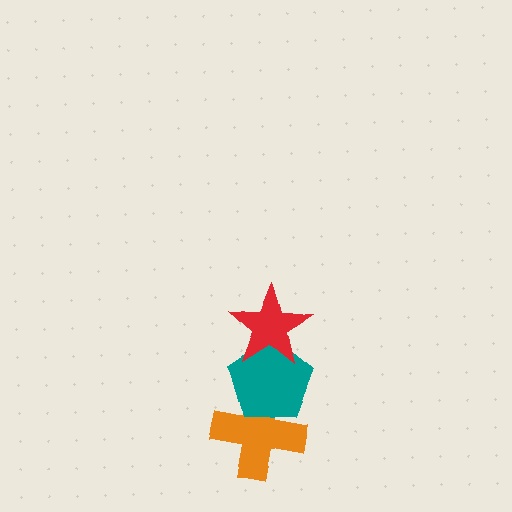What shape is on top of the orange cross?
The teal pentagon is on top of the orange cross.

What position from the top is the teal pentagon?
The teal pentagon is 2nd from the top.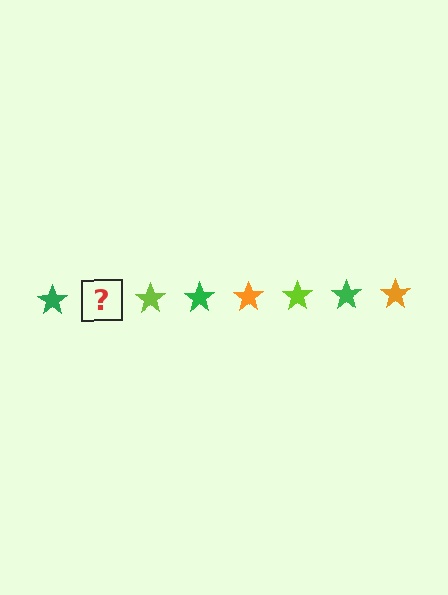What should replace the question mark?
The question mark should be replaced with an orange star.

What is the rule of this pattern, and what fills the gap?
The rule is that the pattern cycles through green, orange, lime stars. The gap should be filled with an orange star.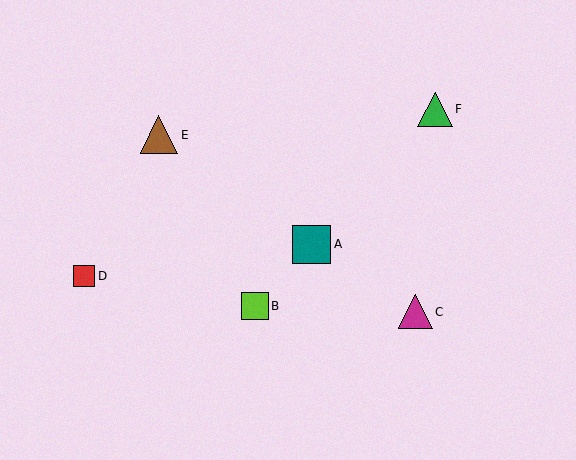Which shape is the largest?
The teal square (labeled A) is the largest.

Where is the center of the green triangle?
The center of the green triangle is at (435, 109).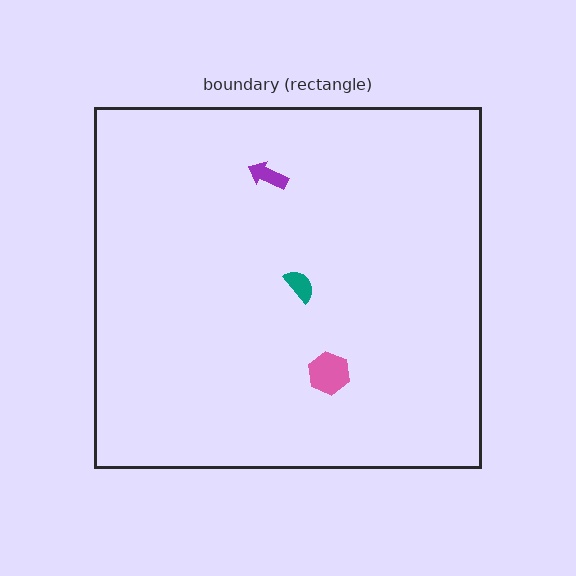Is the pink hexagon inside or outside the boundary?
Inside.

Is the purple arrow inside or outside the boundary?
Inside.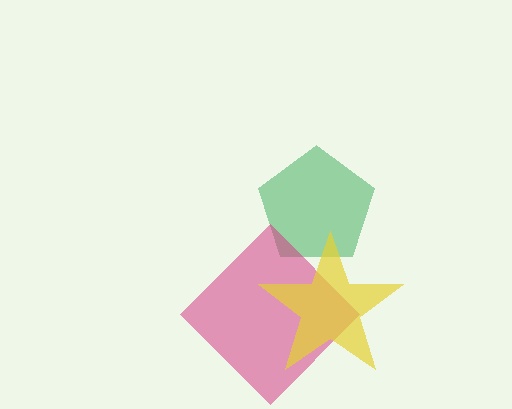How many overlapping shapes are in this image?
There are 3 overlapping shapes in the image.